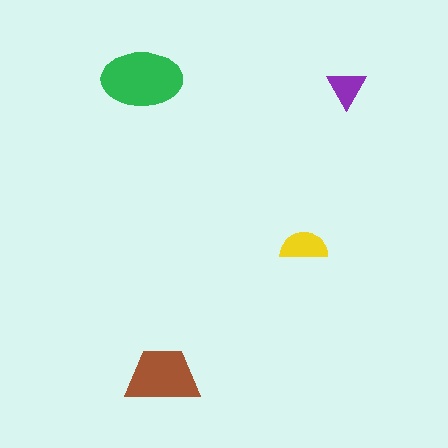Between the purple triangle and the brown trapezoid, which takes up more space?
The brown trapezoid.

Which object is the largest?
The green ellipse.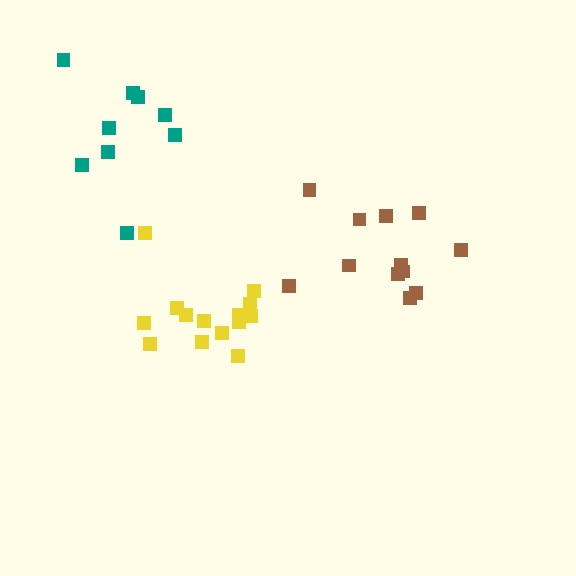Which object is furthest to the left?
The teal cluster is leftmost.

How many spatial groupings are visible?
There are 3 spatial groupings.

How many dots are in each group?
Group 1: 12 dots, Group 2: 14 dots, Group 3: 9 dots (35 total).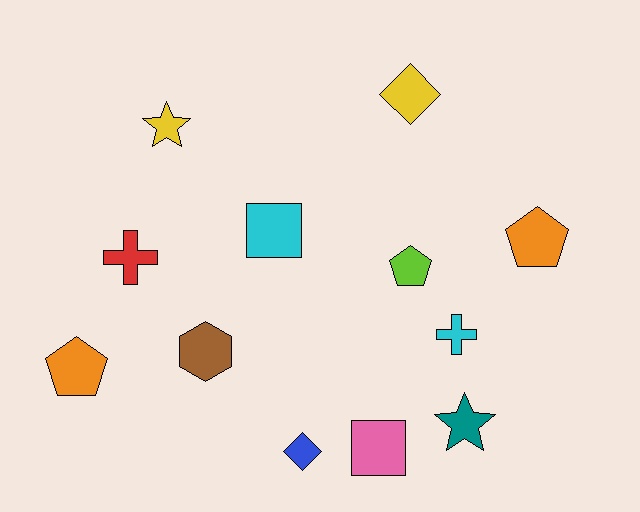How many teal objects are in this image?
There is 1 teal object.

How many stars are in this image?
There are 2 stars.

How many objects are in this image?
There are 12 objects.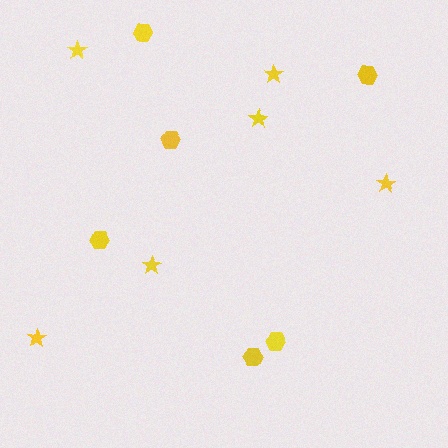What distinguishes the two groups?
There are 2 groups: one group of stars (6) and one group of hexagons (6).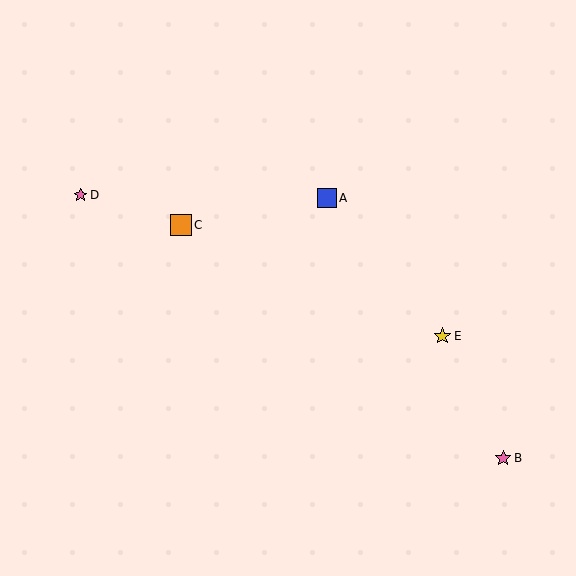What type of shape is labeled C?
Shape C is an orange square.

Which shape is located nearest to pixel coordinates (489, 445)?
The pink star (labeled B) at (503, 458) is nearest to that location.